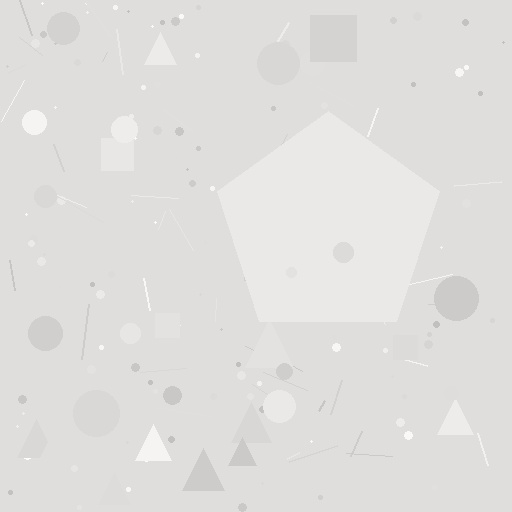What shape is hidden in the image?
A pentagon is hidden in the image.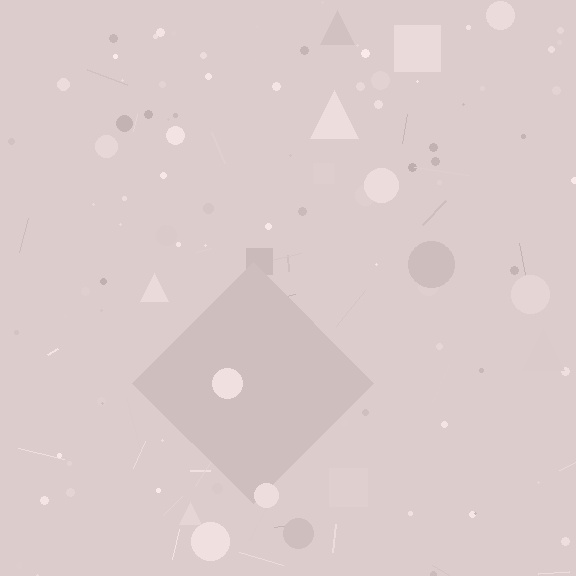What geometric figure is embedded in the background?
A diamond is embedded in the background.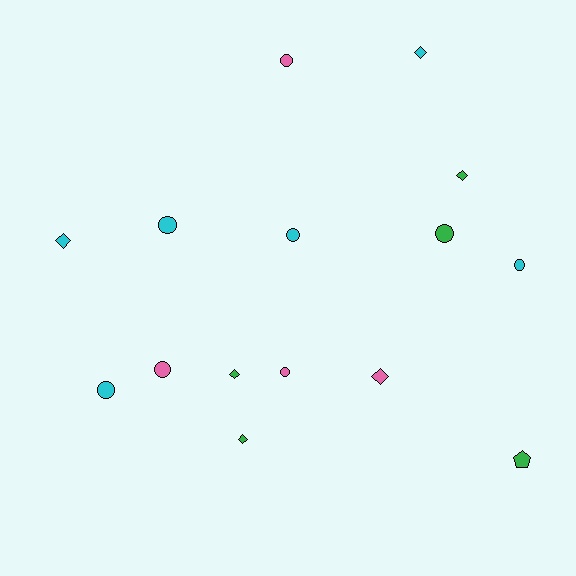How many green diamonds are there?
There are 3 green diamonds.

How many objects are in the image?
There are 15 objects.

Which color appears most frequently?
Cyan, with 6 objects.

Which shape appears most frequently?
Circle, with 8 objects.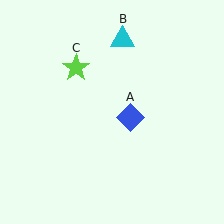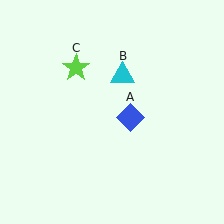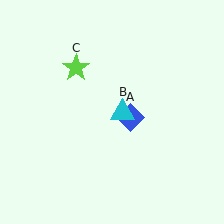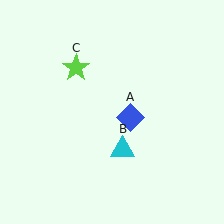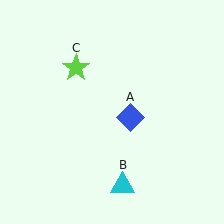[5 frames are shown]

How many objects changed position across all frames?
1 object changed position: cyan triangle (object B).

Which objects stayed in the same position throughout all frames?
Blue diamond (object A) and lime star (object C) remained stationary.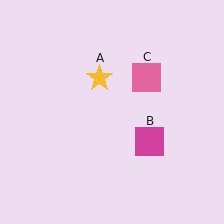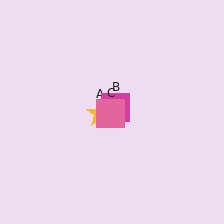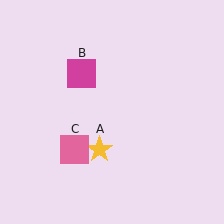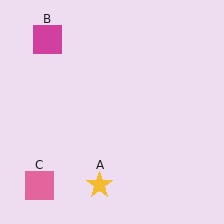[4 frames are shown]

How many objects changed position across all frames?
3 objects changed position: yellow star (object A), magenta square (object B), pink square (object C).